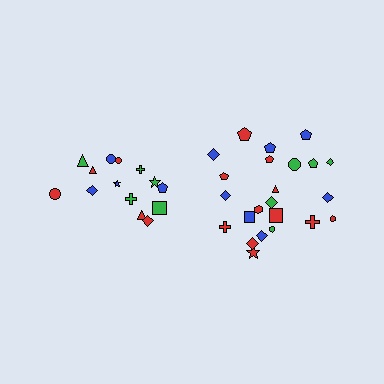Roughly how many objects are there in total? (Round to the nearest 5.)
Roughly 35 objects in total.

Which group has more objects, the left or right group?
The right group.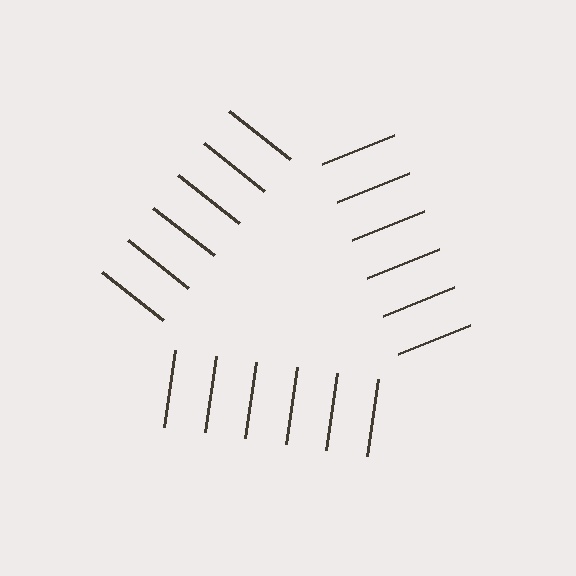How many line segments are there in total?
18 — 6 along each of the 3 edges.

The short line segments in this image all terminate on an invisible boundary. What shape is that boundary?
An illusory triangle — the line segments terminate on its edges but no continuous stroke is drawn.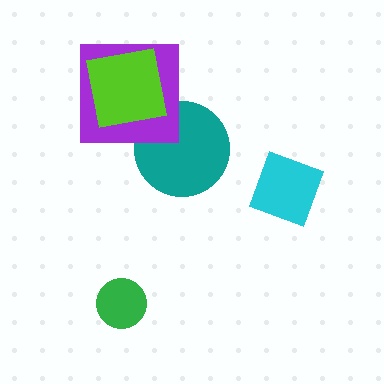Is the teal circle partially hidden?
Yes, it is partially covered by another shape.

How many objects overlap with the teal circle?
2 objects overlap with the teal circle.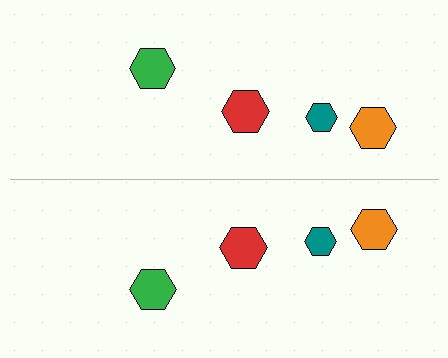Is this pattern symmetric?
Yes, this pattern has bilateral (reflection) symmetry.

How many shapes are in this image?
There are 8 shapes in this image.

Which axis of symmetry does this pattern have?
The pattern has a horizontal axis of symmetry running through the center of the image.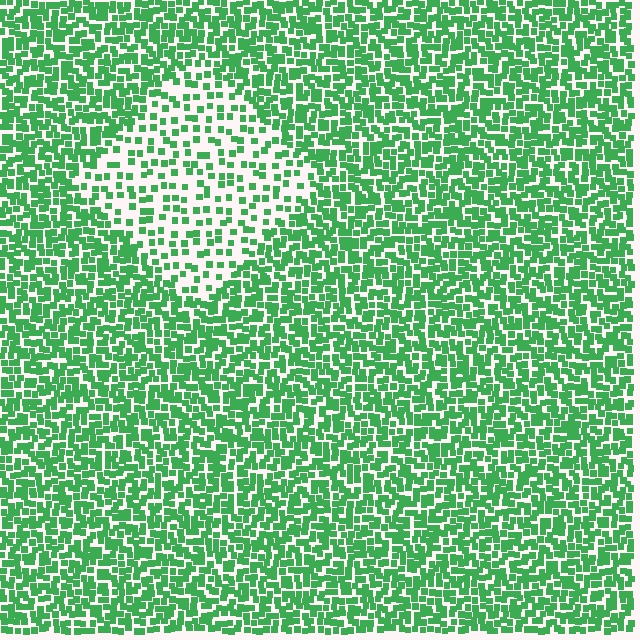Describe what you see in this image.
The image contains small green elements arranged at two different densities. A diamond-shaped region is visible where the elements are less densely packed than the surrounding area.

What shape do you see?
I see a diamond.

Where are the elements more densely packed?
The elements are more densely packed outside the diamond boundary.